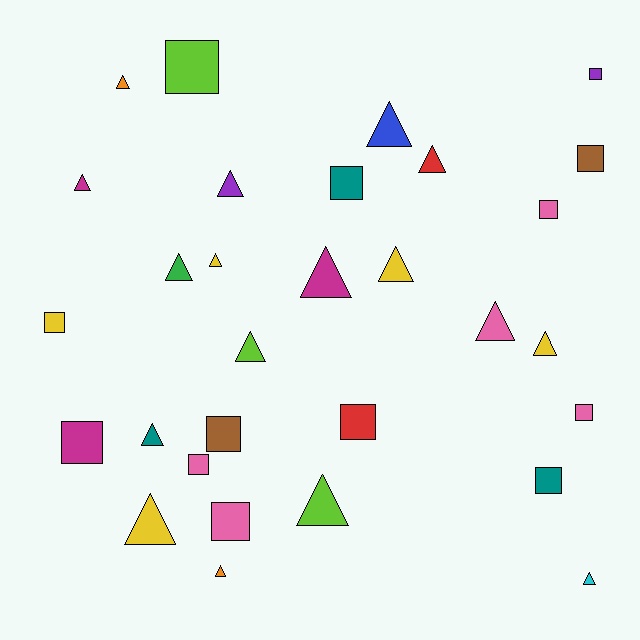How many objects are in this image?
There are 30 objects.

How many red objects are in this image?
There are 2 red objects.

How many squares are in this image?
There are 13 squares.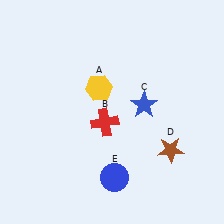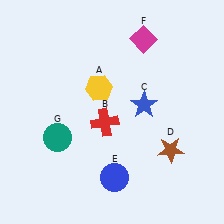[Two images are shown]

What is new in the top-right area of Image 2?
A magenta diamond (F) was added in the top-right area of Image 2.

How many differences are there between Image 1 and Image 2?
There are 2 differences between the two images.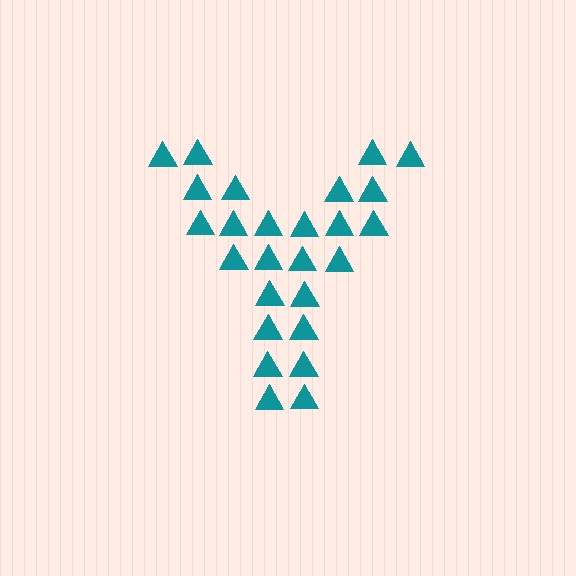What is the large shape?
The large shape is the letter Y.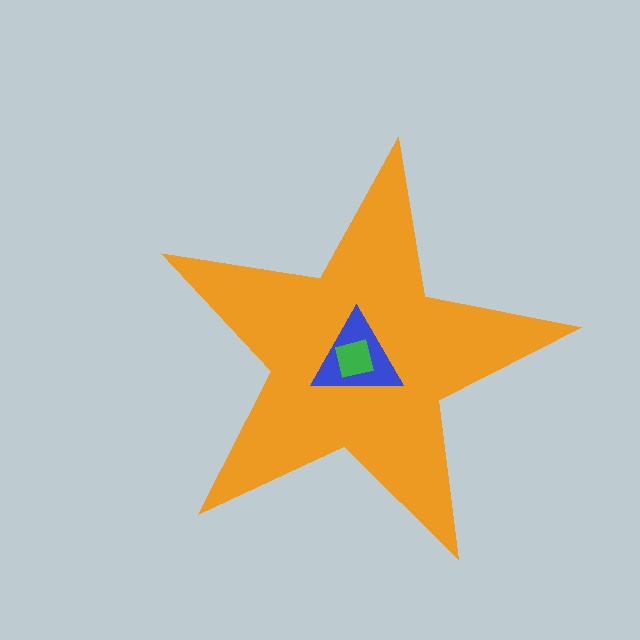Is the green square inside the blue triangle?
Yes.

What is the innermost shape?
The green square.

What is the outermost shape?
The orange star.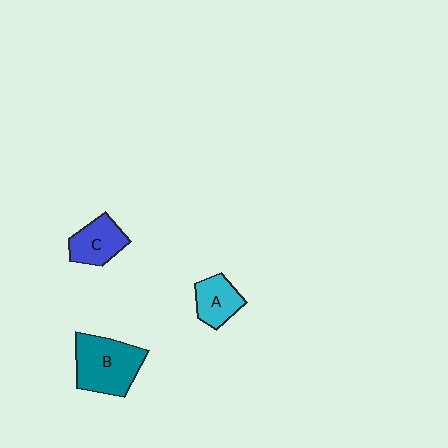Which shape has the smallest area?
Shape A (cyan).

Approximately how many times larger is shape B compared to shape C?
Approximately 1.6 times.